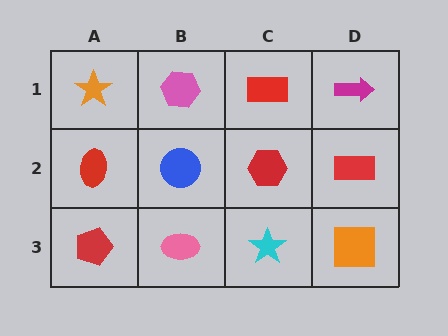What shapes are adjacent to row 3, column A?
A red ellipse (row 2, column A), a pink ellipse (row 3, column B).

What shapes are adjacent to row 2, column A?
An orange star (row 1, column A), a red pentagon (row 3, column A), a blue circle (row 2, column B).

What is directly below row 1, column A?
A red ellipse.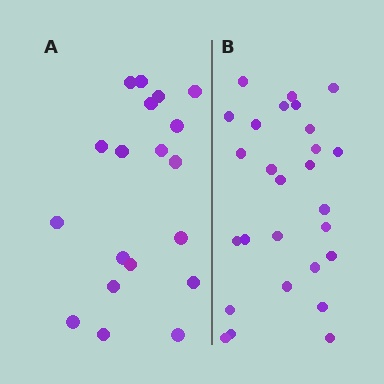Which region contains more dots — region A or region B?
Region B (the right region) has more dots.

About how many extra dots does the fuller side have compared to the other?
Region B has roughly 8 or so more dots than region A.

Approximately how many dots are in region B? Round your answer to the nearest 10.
About 30 dots. (The exact count is 27, which rounds to 30.)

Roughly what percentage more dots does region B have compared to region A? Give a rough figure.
About 40% more.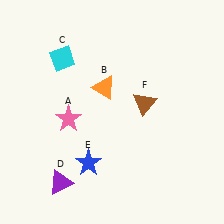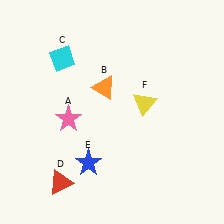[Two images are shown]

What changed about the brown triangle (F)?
In Image 1, F is brown. In Image 2, it changed to yellow.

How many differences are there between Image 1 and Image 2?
There are 2 differences between the two images.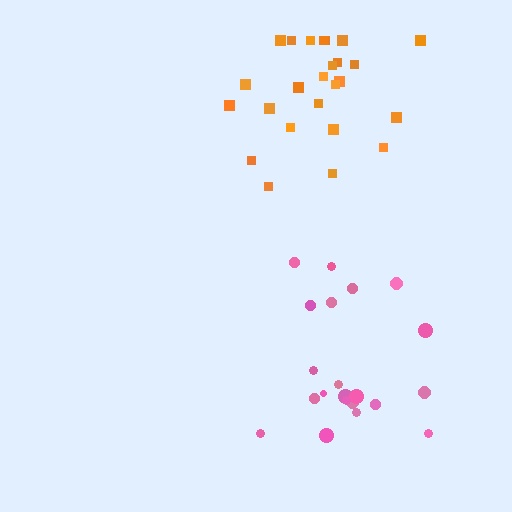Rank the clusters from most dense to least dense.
orange, pink.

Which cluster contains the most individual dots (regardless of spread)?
Orange (25).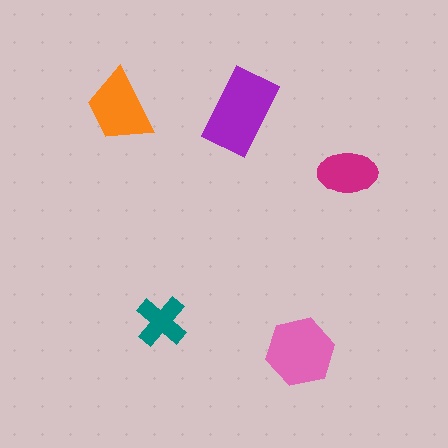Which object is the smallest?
The teal cross.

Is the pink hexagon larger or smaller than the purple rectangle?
Smaller.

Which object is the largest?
The purple rectangle.